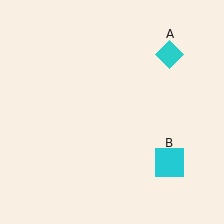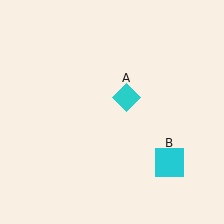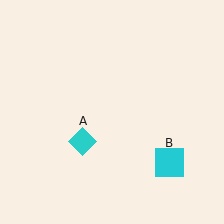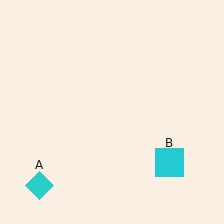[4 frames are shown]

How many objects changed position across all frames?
1 object changed position: cyan diamond (object A).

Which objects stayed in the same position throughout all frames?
Cyan square (object B) remained stationary.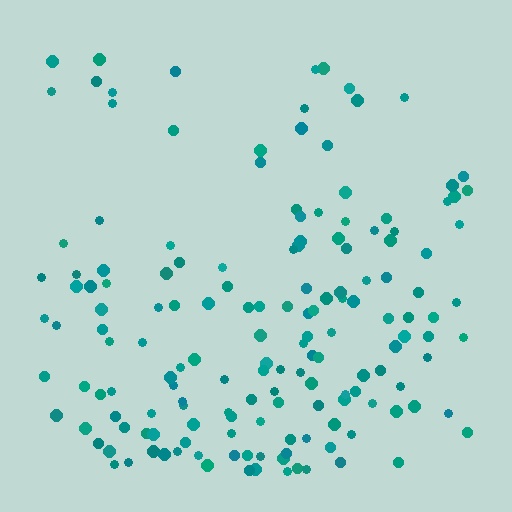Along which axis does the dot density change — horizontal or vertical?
Vertical.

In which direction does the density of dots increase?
From top to bottom, with the bottom side densest.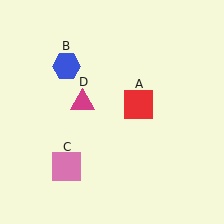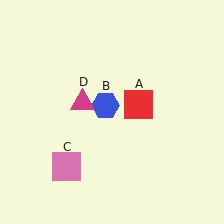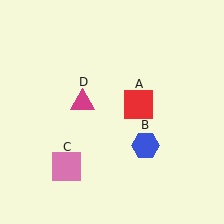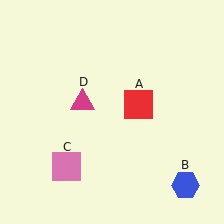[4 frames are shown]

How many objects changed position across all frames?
1 object changed position: blue hexagon (object B).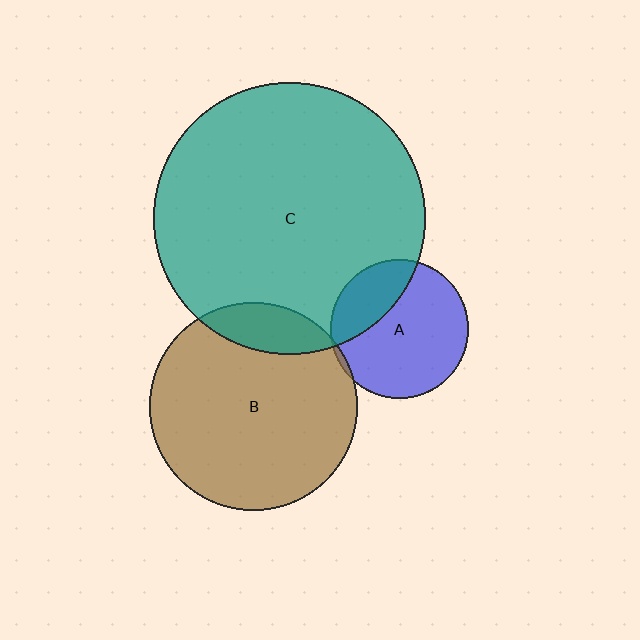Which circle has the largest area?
Circle C (teal).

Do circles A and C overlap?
Yes.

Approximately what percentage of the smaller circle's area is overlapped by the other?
Approximately 30%.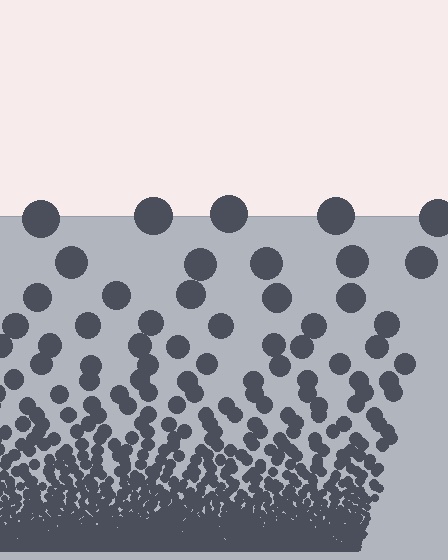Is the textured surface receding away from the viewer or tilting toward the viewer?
The surface appears to tilt toward the viewer. Texture elements get larger and sparser toward the top.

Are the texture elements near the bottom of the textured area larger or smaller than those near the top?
Smaller. The gradient is inverted — elements near the bottom are smaller and denser.